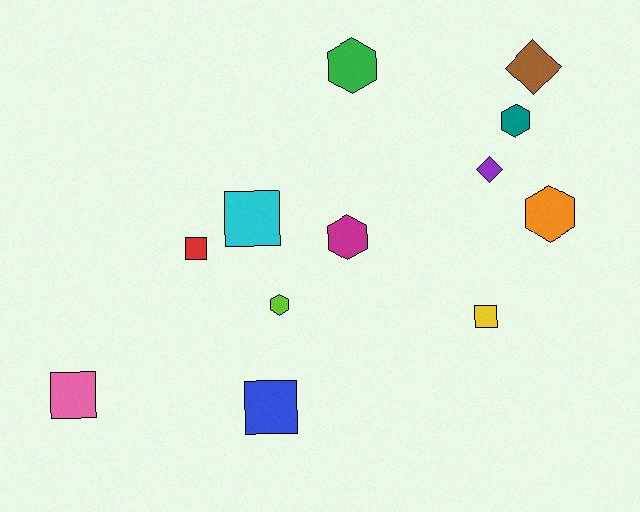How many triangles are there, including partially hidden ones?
There are no triangles.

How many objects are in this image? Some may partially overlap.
There are 12 objects.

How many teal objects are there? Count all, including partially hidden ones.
There is 1 teal object.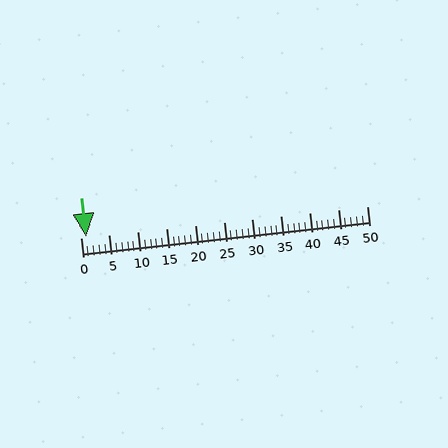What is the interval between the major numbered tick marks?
The major tick marks are spaced 5 units apart.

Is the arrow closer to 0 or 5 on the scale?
The arrow is closer to 0.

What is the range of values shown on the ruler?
The ruler shows values from 0 to 50.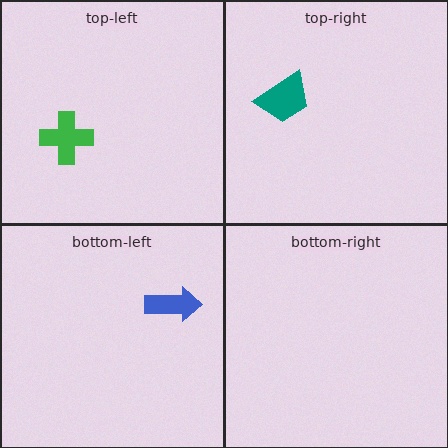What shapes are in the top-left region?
The green cross.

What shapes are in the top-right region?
The teal trapezoid.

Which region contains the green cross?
The top-left region.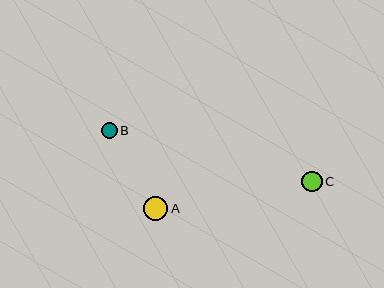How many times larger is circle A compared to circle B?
Circle A is approximately 1.5 times the size of circle B.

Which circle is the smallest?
Circle B is the smallest with a size of approximately 16 pixels.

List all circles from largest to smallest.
From largest to smallest: A, C, B.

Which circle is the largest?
Circle A is the largest with a size of approximately 24 pixels.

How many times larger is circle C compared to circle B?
Circle C is approximately 1.3 times the size of circle B.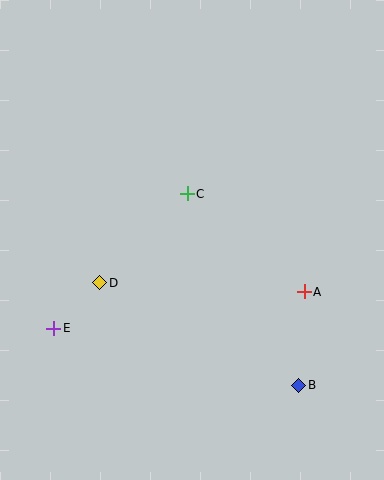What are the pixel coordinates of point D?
Point D is at (100, 283).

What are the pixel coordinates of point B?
Point B is at (299, 385).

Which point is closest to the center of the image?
Point C at (187, 194) is closest to the center.